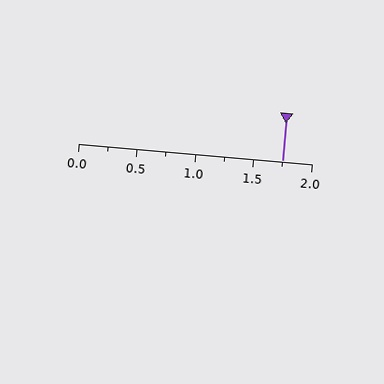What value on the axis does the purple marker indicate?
The marker indicates approximately 1.75.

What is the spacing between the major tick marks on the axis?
The major ticks are spaced 0.5 apart.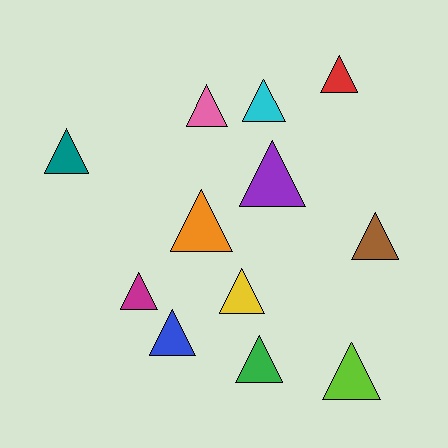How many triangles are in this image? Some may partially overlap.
There are 12 triangles.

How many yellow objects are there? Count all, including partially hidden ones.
There is 1 yellow object.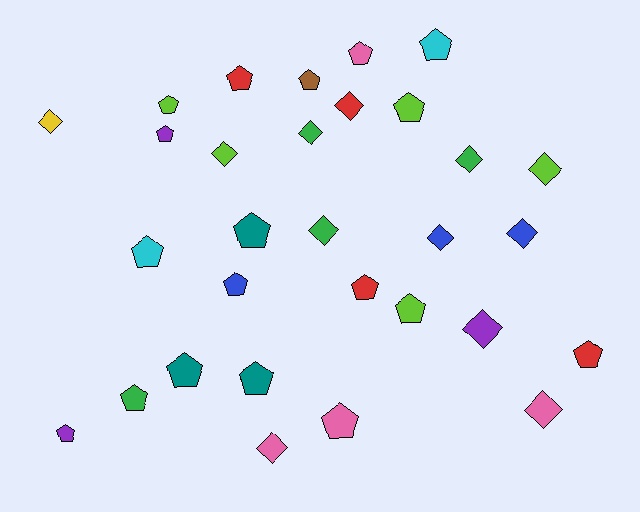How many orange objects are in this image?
There are no orange objects.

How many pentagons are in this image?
There are 18 pentagons.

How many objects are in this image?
There are 30 objects.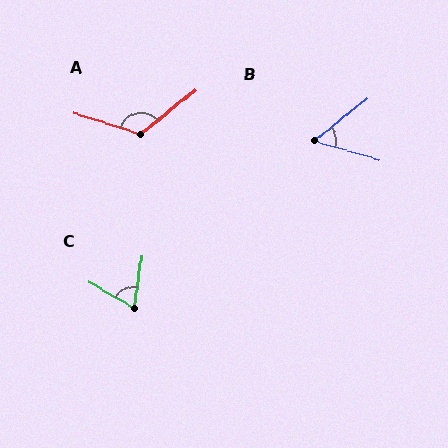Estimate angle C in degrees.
Approximately 68 degrees.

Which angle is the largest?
A, at approximately 123 degrees.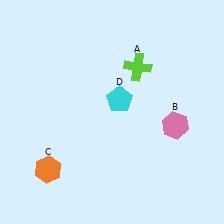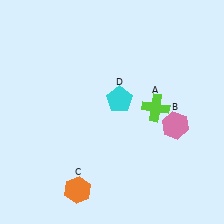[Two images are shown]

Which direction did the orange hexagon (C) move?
The orange hexagon (C) moved right.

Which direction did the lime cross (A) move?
The lime cross (A) moved down.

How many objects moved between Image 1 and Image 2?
2 objects moved between the two images.